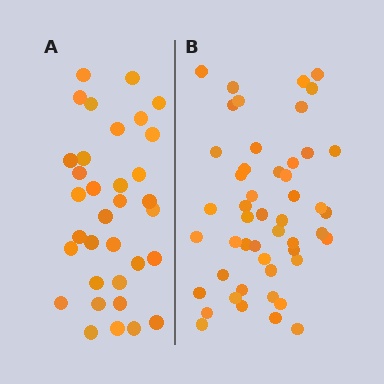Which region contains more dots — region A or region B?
Region B (the right region) has more dots.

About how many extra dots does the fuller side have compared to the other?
Region B has approximately 15 more dots than region A.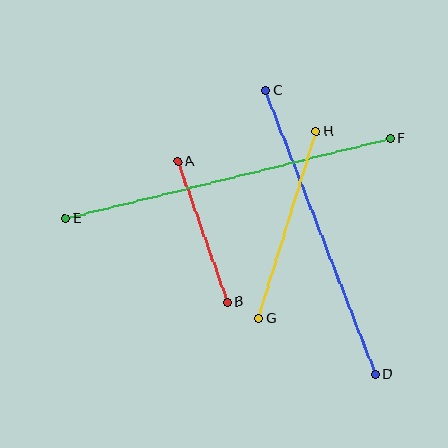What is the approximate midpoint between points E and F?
The midpoint is at approximately (228, 179) pixels.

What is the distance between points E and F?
The distance is approximately 334 pixels.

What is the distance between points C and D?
The distance is approximately 304 pixels.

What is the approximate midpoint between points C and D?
The midpoint is at approximately (320, 232) pixels.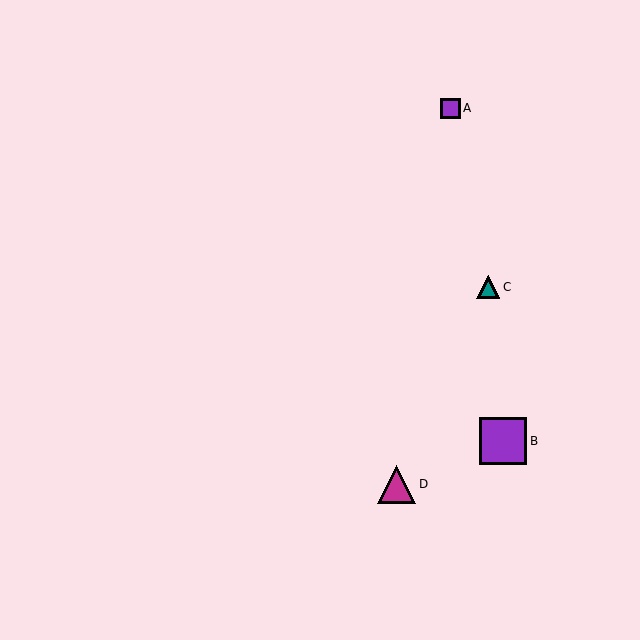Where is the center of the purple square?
The center of the purple square is at (503, 441).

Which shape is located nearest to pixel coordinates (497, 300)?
The teal triangle (labeled C) at (488, 287) is nearest to that location.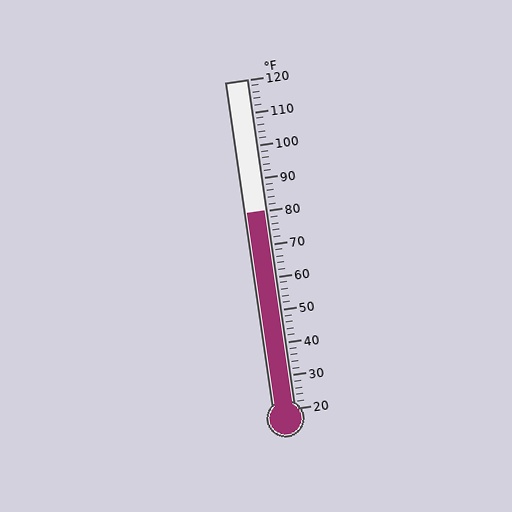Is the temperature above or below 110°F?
The temperature is below 110°F.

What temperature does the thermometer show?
The thermometer shows approximately 80°F.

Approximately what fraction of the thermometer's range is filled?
The thermometer is filled to approximately 60% of its range.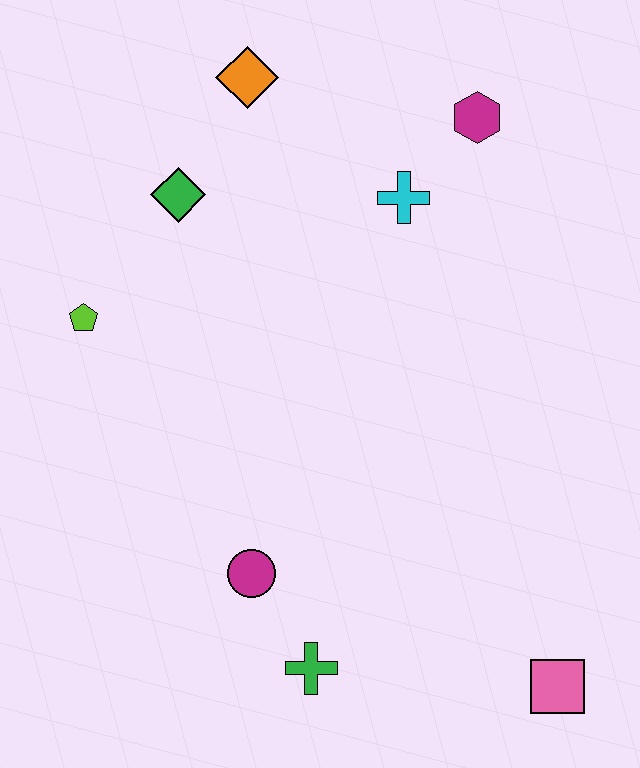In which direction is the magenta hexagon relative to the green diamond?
The magenta hexagon is to the right of the green diamond.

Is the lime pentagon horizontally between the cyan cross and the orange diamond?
No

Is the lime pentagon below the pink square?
No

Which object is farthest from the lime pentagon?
The pink square is farthest from the lime pentagon.